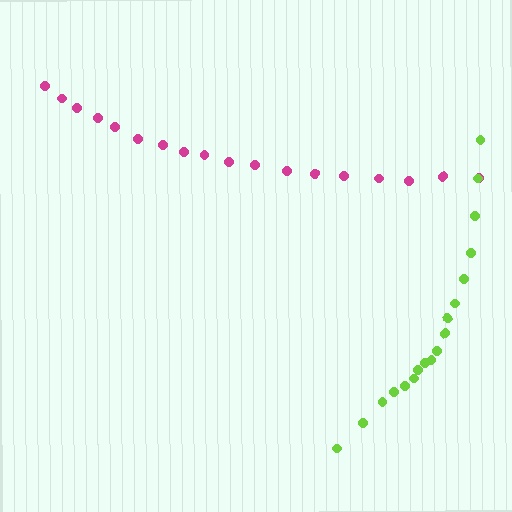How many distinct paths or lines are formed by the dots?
There are 2 distinct paths.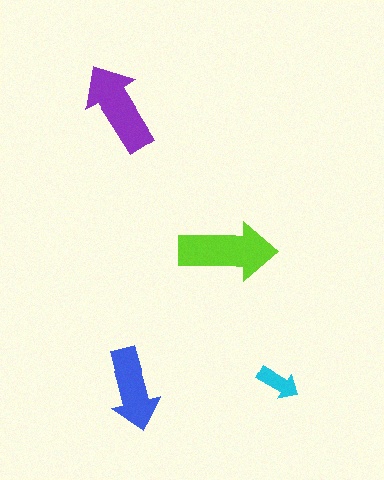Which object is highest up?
The purple arrow is topmost.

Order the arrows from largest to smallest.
the lime one, the purple one, the blue one, the cyan one.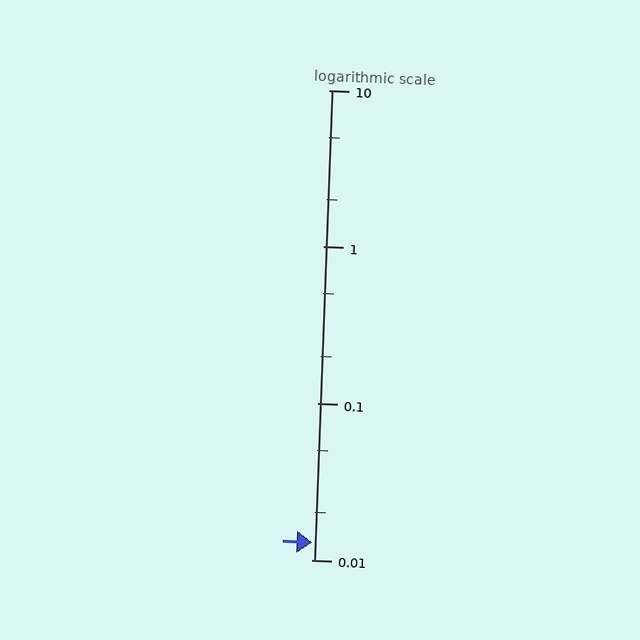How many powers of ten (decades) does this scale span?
The scale spans 3 decades, from 0.01 to 10.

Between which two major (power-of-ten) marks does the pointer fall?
The pointer is between 0.01 and 0.1.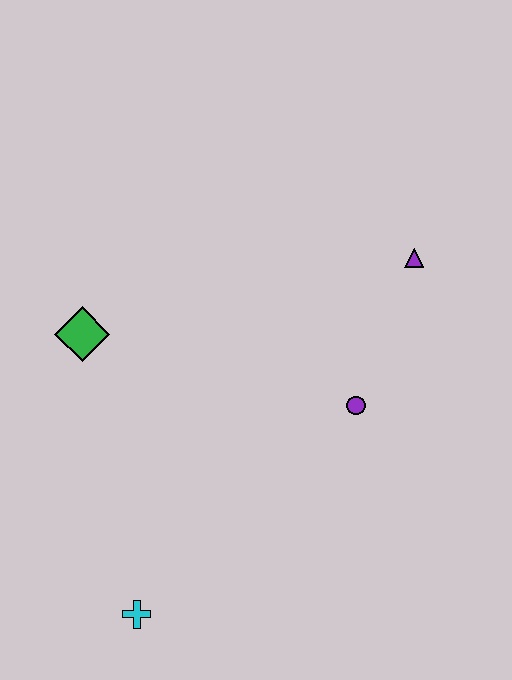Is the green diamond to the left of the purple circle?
Yes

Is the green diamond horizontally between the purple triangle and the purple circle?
No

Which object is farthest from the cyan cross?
The purple triangle is farthest from the cyan cross.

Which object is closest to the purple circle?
The purple triangle is closest to the purple circle.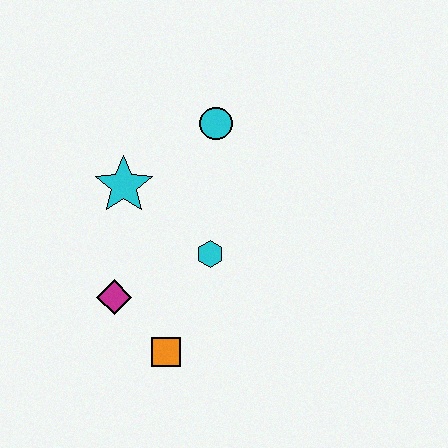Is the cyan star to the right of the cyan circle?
No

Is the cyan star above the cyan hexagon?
Yes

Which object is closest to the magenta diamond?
The orange square is closest to the magenta diamond.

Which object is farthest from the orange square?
The cyan circle is farthest from the orange square.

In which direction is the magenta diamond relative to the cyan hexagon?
The magenta diamond is to the left of the cyan hexagon.